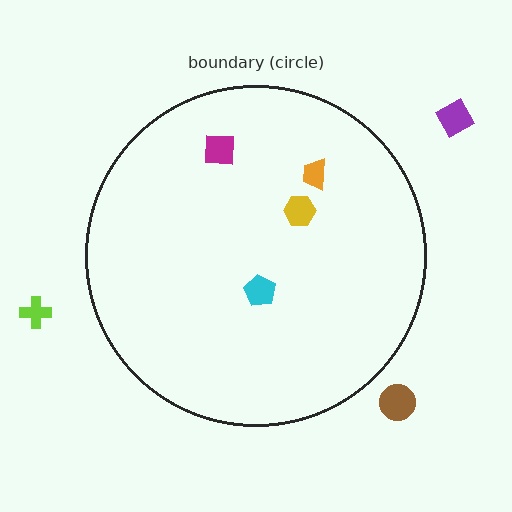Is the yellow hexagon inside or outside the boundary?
Inside.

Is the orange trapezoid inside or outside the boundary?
Inside.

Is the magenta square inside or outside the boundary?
Inside.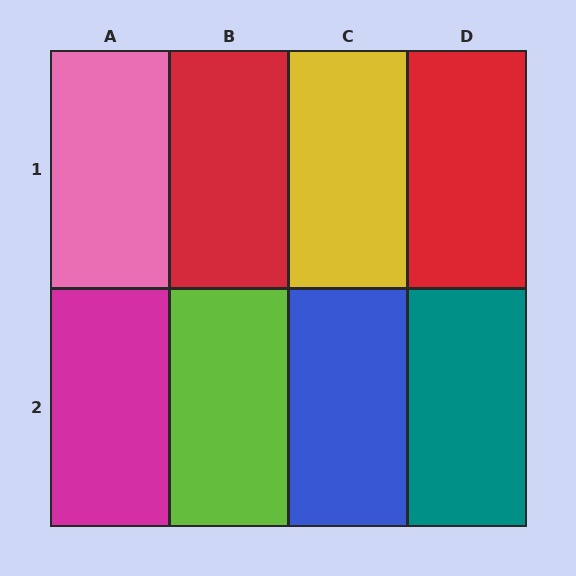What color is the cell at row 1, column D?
Red.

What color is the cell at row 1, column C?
Yellow.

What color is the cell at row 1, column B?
Red.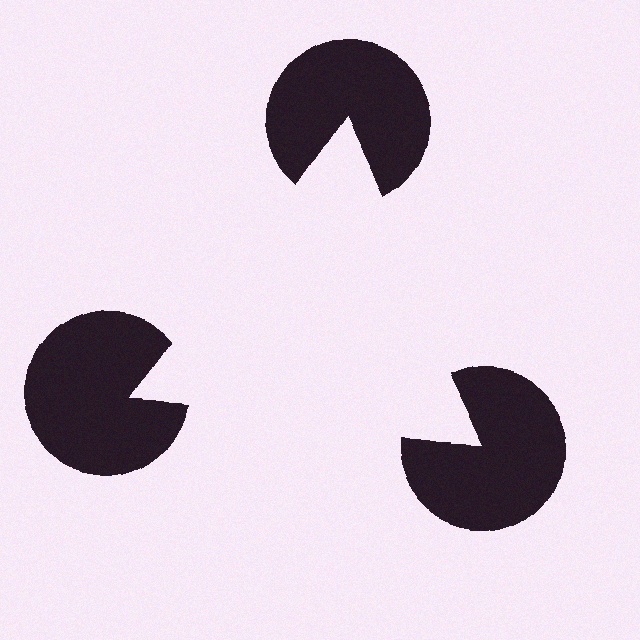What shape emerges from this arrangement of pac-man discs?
An illusory triangle — its edges are inferred from the aligned wedge cuts in the pac-man discs, not physically drawn.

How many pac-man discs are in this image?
There are 3 — one at each vertex of the illusory triangle.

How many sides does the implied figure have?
3 sides.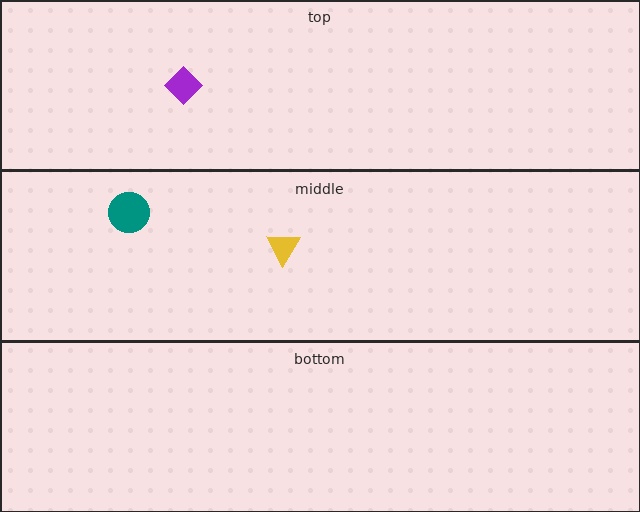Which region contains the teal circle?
The middle region.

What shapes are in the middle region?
The yellow triangle, the teal circle.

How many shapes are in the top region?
1.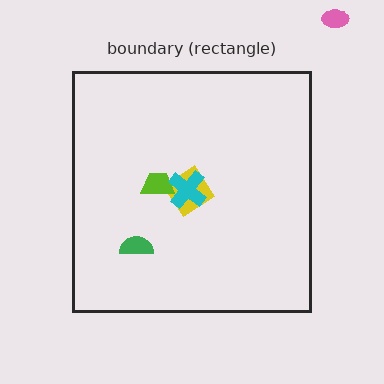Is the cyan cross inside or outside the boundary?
Inside.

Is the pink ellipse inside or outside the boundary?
Outside.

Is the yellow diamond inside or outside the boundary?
Inside.